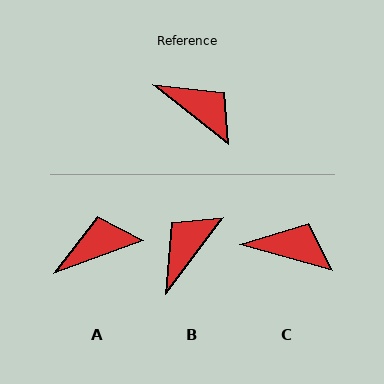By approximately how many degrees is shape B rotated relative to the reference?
Approximately 92 degrees counter-clockwise.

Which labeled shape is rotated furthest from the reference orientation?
B, about 92 degrees away.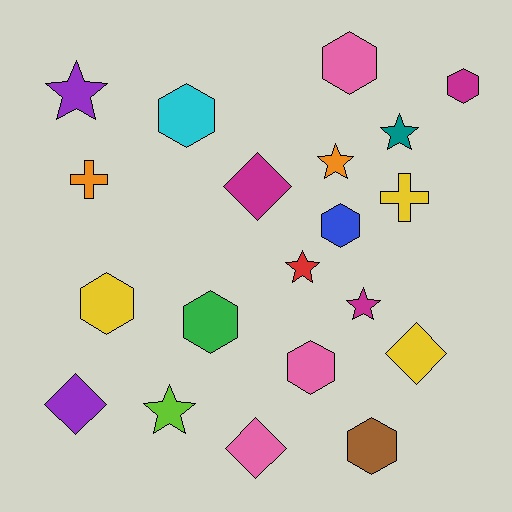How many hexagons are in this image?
There are 8 hexagons.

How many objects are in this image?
There are 20 objects.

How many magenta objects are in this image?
There are 3 magenta objects.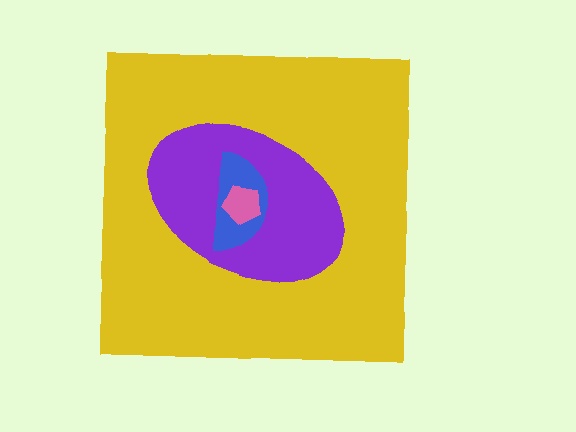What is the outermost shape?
The yellow square.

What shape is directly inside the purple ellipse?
The blue semicircle.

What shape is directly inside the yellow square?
The purple ellipse.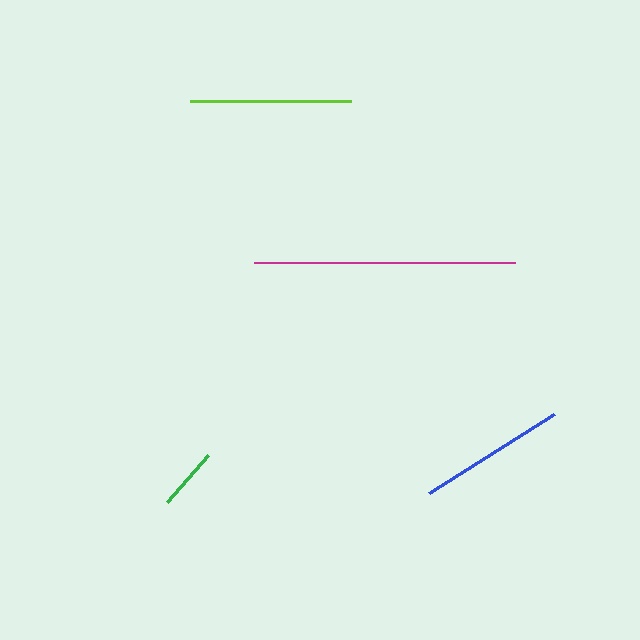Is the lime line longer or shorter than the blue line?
The lime line is longer than the blue line.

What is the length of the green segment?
The green segment is approximately 63 pixels long.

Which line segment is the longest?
The magenta line is the longest at approximately 261 pixels.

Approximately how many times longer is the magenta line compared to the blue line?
The magenta line is approximately 1.8 times the length of the blue line.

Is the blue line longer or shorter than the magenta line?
The magenta line is longer than the blue line.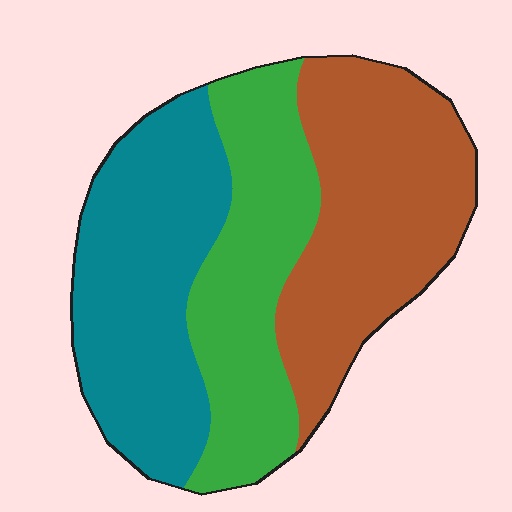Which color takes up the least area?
Green, at roughly 30%.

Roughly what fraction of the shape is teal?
Teal covers 35% of the shape.